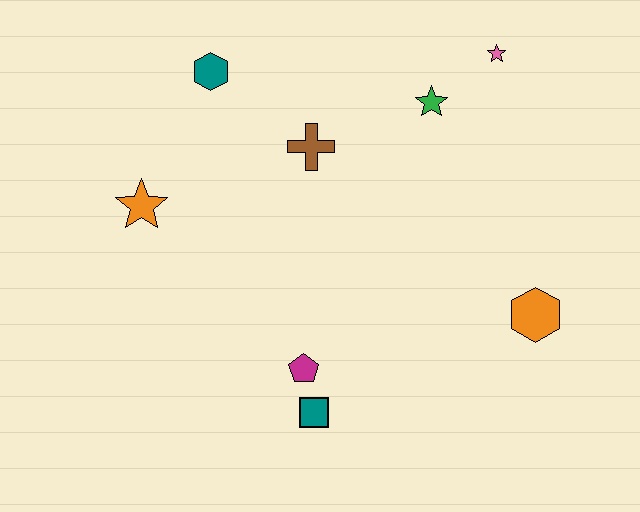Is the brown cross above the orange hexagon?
Yes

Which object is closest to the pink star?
The green star is closest to the pink star.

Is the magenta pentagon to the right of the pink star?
No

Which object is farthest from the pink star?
The teal square is farthest from the pink star.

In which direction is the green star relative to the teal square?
The green star is above the teal square.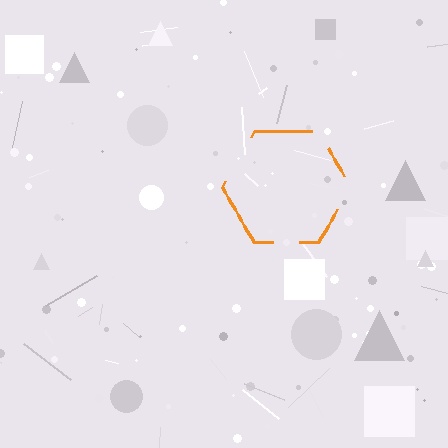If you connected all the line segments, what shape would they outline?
They would outline a hexagon.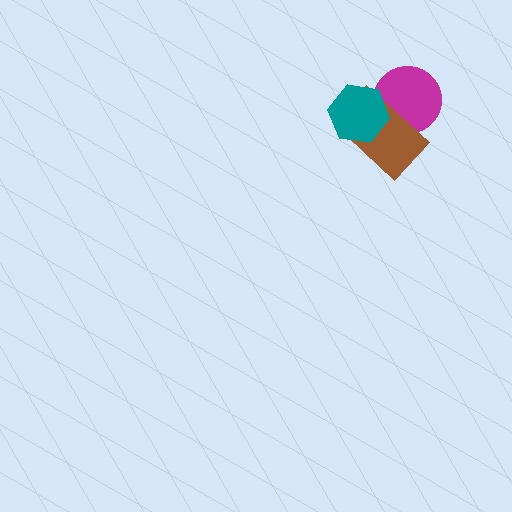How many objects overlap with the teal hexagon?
2 objects overlap with the teal hexagon.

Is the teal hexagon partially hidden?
No, no other shape covers it.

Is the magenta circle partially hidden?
Yes, it is partially covered by another shape.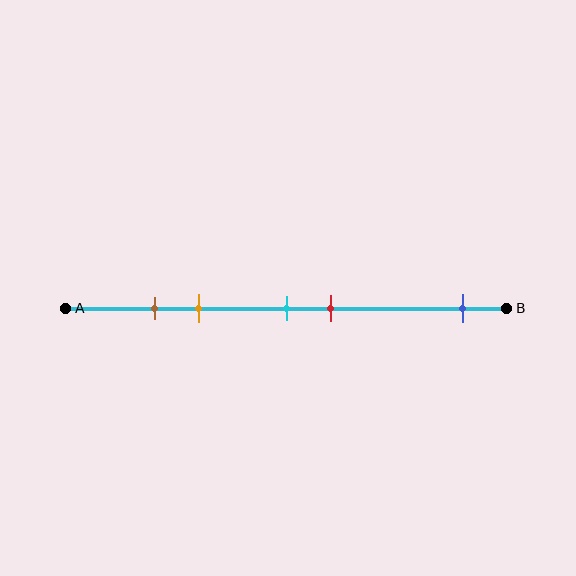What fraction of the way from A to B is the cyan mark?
The cyan mark is approximately 50% (0.5) of the way from A to B.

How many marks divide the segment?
There are 5 marks dividing the segment.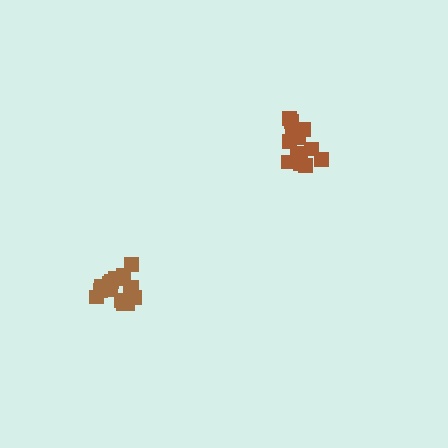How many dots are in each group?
Group 1: 14 dots, Group 2: 16 dots (30 total).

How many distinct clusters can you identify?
There are 2 distinct clusters.